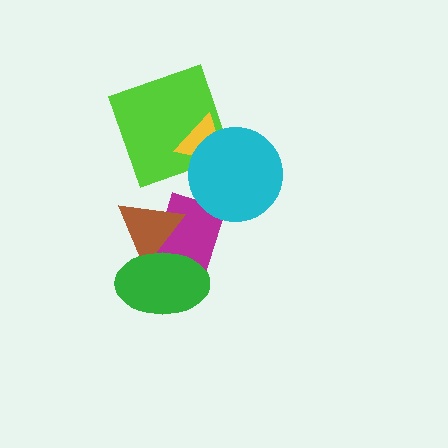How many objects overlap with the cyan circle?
2 objects overlap with the cyan circle.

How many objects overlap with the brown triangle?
2 objects overlap with the brown triangle.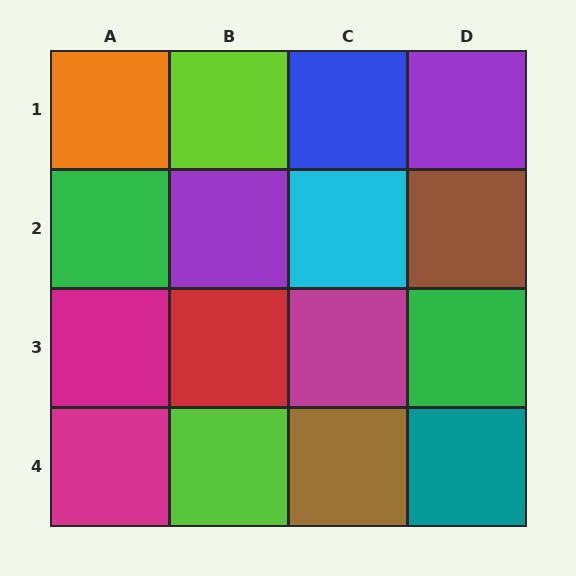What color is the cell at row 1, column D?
Purple.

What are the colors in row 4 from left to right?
Magenta, lime, brown, teal.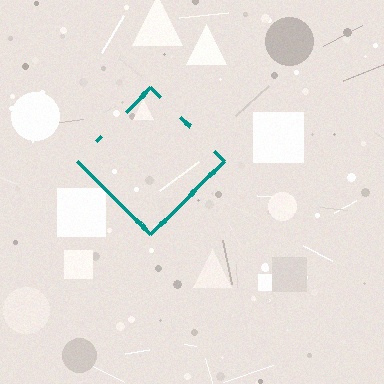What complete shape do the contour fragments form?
The contour fragments form a diamond.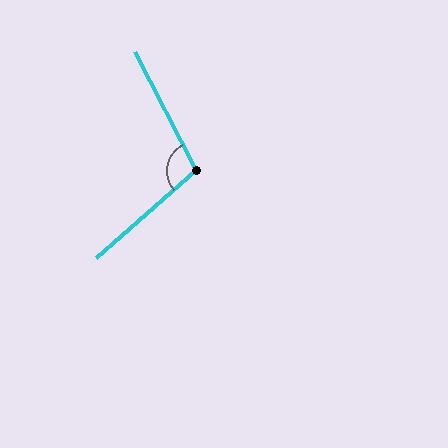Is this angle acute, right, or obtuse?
It is obtuse.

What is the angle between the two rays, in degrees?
Approximately 104 degrees.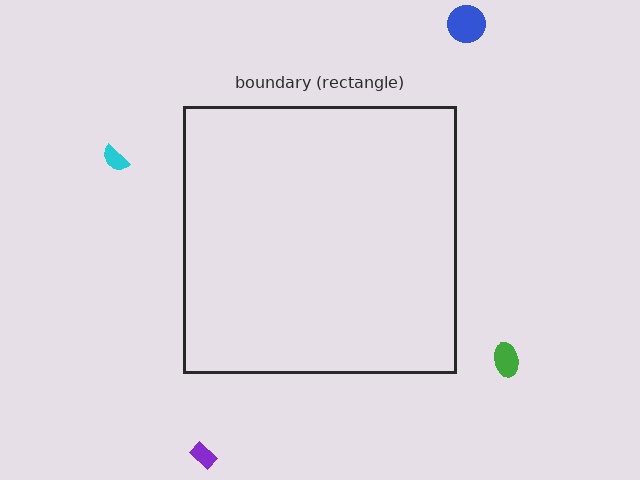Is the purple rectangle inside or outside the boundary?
Outside.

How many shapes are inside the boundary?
0 inside, 4 outside.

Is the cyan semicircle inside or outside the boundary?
Outside.